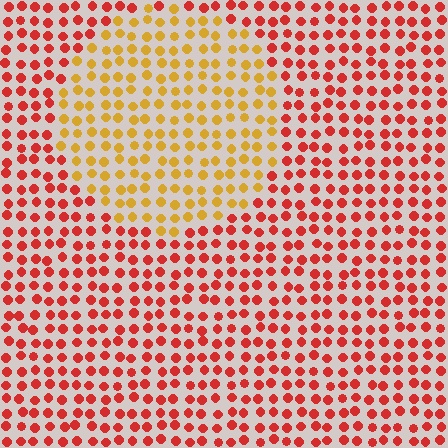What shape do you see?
I see a circle.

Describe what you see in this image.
The image is filled with small red elements in a uniform arrangement. A circle-shaped region is visible where the elements are tinted to a slightly different hue, forming a subtle color boundary.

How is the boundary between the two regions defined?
The boundary is defined purely by a slight shift in hue (about 43 degrees). Spacing, size, and orientation are identical on both sides.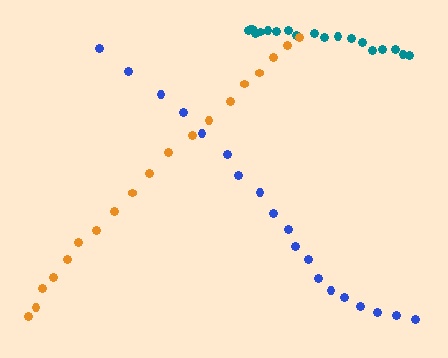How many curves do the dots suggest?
There are 3 distinct paths.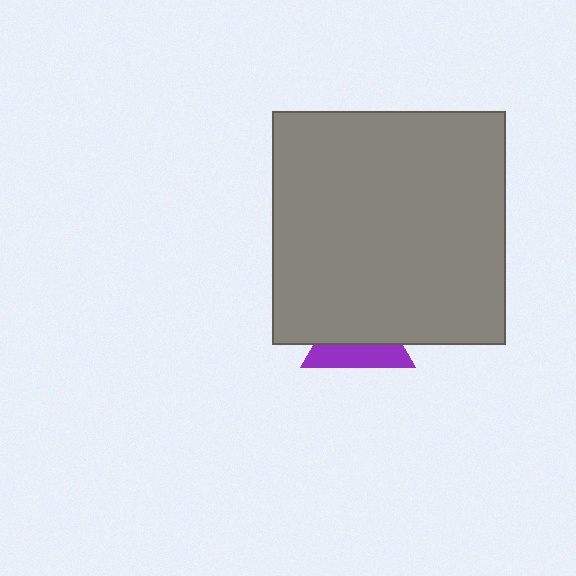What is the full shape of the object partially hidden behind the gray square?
The partially hidden object is a purple triangle.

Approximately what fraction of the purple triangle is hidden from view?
Roughly 61% of the purple triangle is hidden behind the gray square.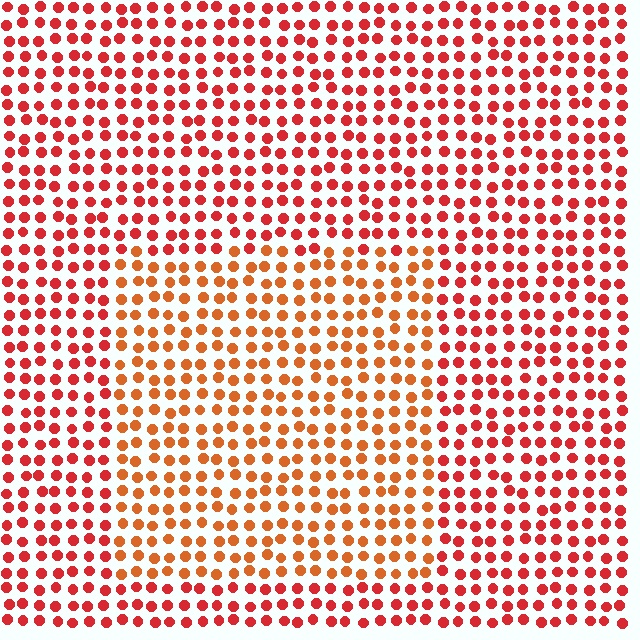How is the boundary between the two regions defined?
The boundary is defined purely by a slight shift in hue (about 25 degrees). Spacing, size, and orientation are identical on both sides.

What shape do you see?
I see a rectangle.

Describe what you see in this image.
The image is filled with small red elements in a uniform arrangement. A rectangle-shaped region is visible where the elements are tinted to a slightly different hue, forming a subtle color boundary.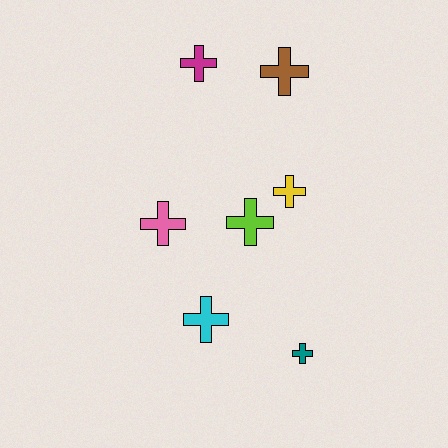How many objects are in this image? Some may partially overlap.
There are 7 objects.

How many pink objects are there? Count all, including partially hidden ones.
There is 1 pink object.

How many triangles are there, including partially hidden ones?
There are no triangles.